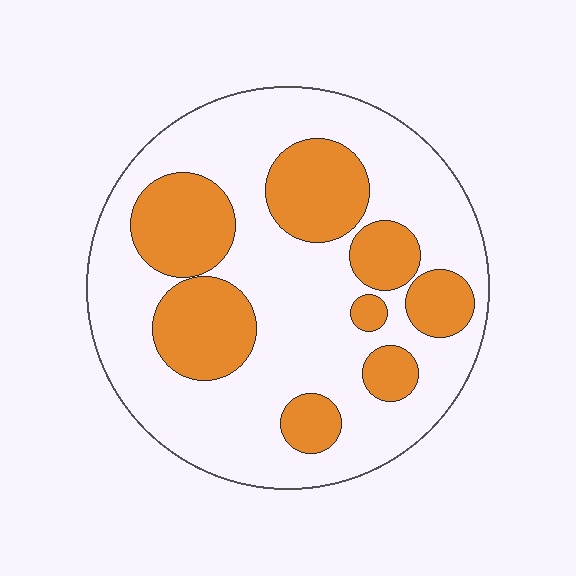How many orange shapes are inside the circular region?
8.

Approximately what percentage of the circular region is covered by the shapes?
Approximately 30%.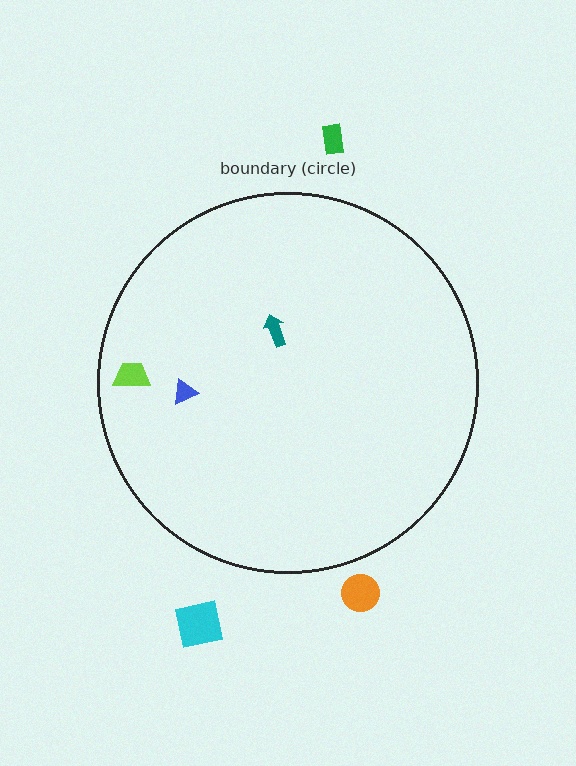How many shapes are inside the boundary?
3 inside, 3 outside.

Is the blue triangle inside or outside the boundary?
Inside.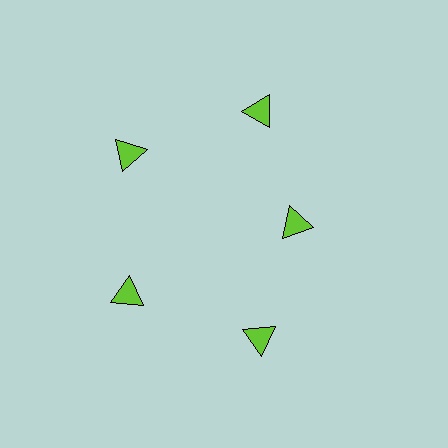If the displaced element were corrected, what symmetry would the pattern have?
It would have 5-fold rotational symmetry — the pattern would map onto itself every 72 degrees.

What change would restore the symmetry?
The symmetry would be restored by moving it outward, back onto the ring so that all 5 triangles sit at equal angles and equal distance from the center.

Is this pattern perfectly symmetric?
No. The 5 lime triangles are arranged in a ring, but one element near the 3 o'clock position is pulled inward toward the center, breaking the 5-fold rotational symmetry.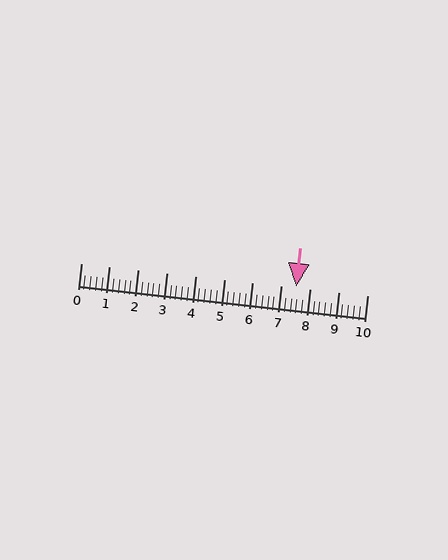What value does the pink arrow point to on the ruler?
The pink arrow points to approximately 7.5.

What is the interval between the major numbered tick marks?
The major tick marks are spaced 1 units apart.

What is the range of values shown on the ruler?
The ruler shows values from 0 to 10.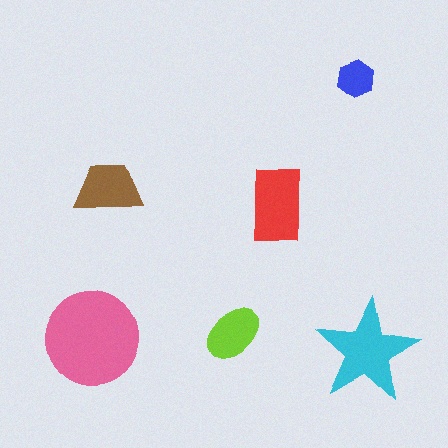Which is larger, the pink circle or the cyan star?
The pink circle.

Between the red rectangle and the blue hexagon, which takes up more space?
The red rectangle.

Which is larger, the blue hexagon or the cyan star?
The cyan star.